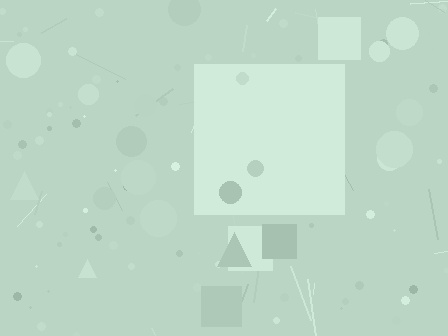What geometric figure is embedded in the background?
A square is embedded in the background.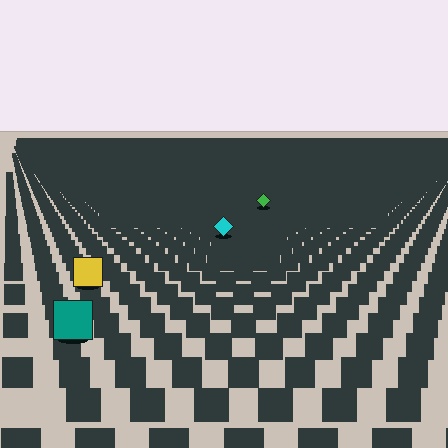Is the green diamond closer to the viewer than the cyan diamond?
No. The cyan diamond is closer — you can tell from the texture gradient: the ground texture is coarser near it.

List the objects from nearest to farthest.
From nearest to farthest: the teal square, the yellow square, the cyan diamond, the green diamond.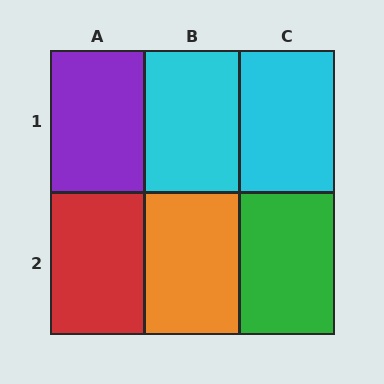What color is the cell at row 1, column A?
Purple.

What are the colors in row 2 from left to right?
Red, orange, green.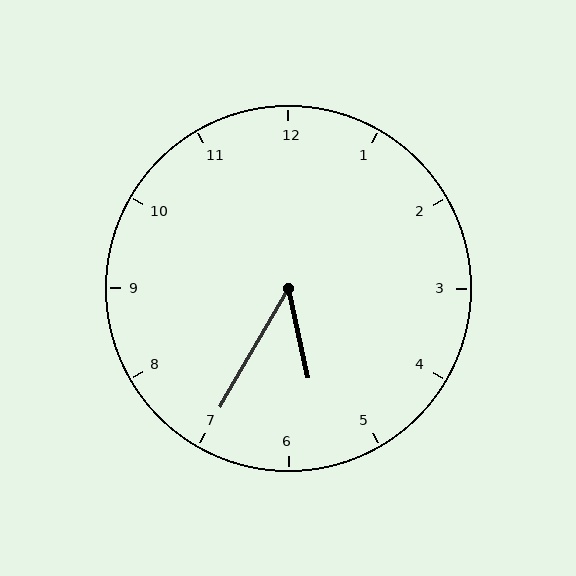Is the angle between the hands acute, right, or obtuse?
It is acute.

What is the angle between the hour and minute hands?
Approximately 42 degrees.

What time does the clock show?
5:35.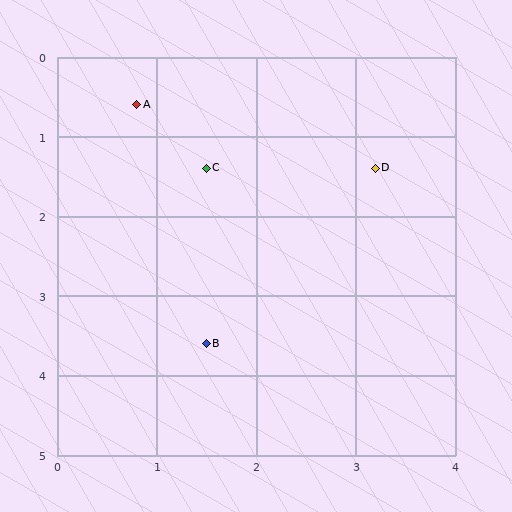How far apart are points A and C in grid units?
Points A and C are about 1.1 grid units apart.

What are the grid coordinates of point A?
Point A is at approximately (0.8, 0.6).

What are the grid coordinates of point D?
Point D is at approximately (3.2, 1.4).